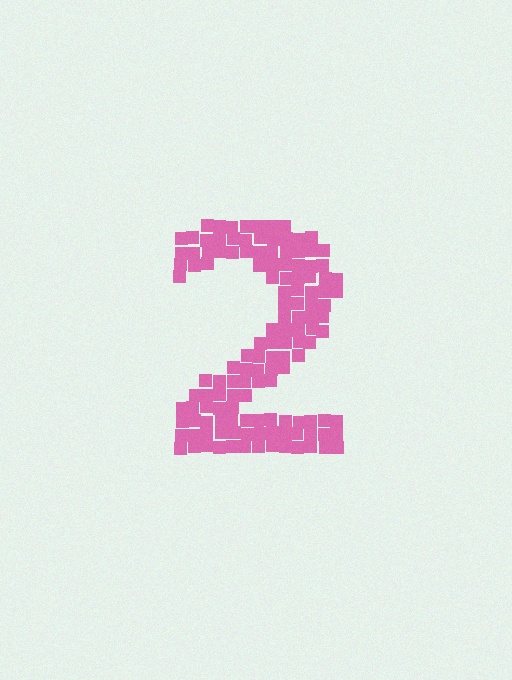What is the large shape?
The large shape is the digit 2.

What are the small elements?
The small elements are squares.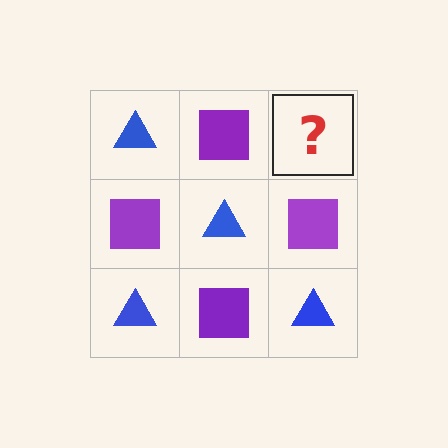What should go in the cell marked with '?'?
The missing cell should contain a blue triangle.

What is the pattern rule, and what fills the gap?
The rule is that it alternates blue triangle and purple square in a checkerboard pattern. The gap should be filled with a blue triangle.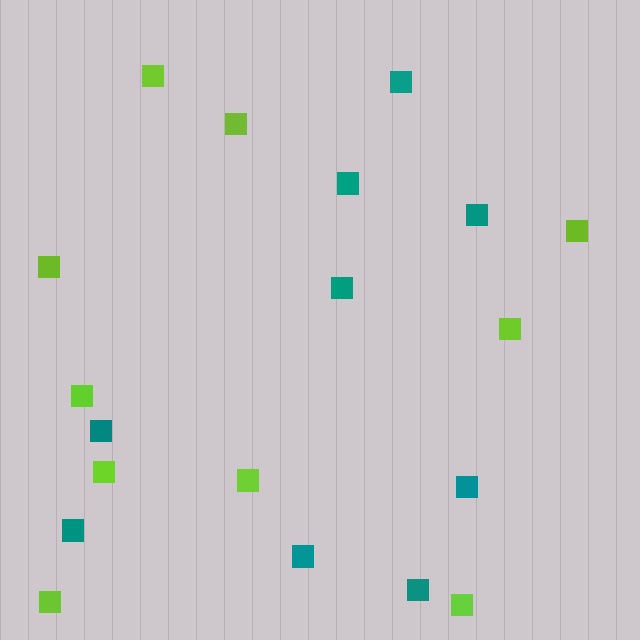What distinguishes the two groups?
There are 2 groups: one group of lime squares (10) and one group of teal squares (9).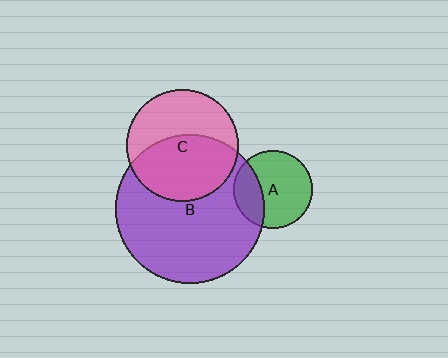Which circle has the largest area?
Circle B (purple).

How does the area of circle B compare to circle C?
Approximately 1.8 times.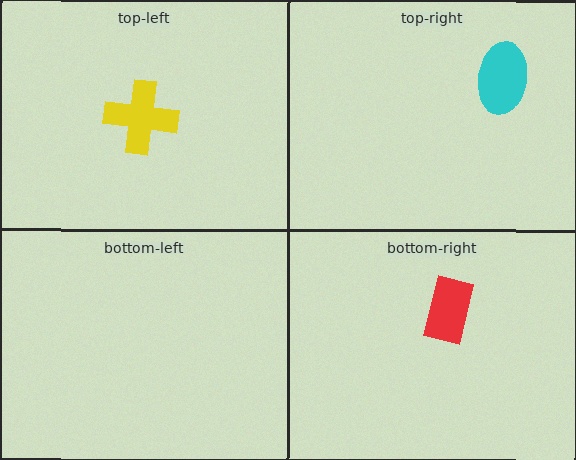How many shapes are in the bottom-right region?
1.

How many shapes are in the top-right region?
1.